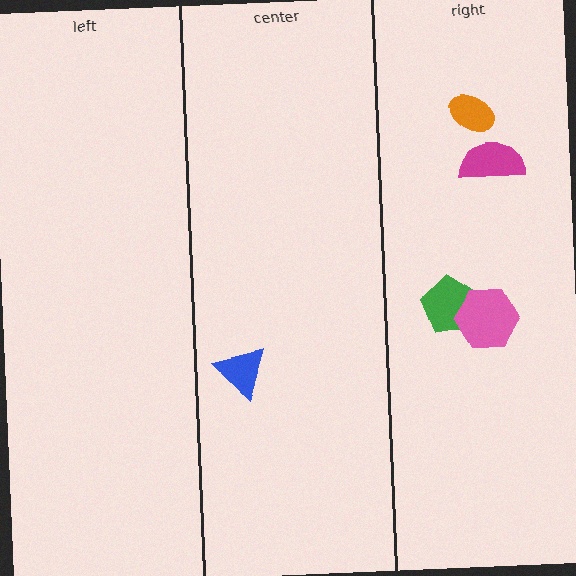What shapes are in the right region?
The green pentagon, the magenta semicircle, the orange ellipse, the pink hexagon.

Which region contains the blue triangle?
The center region.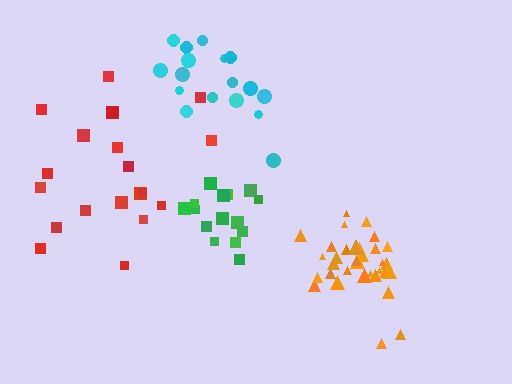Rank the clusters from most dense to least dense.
orange, green, cyan, red.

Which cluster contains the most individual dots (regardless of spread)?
Orange (34).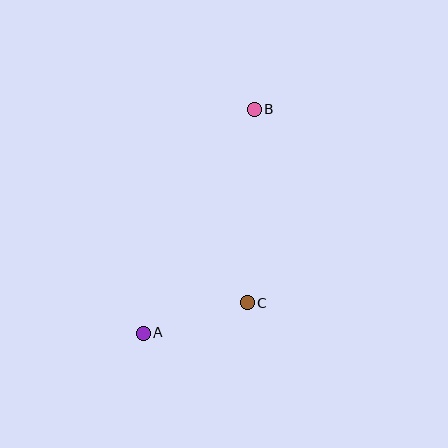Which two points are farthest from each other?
Points A and B are farthest from each other.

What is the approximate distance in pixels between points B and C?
The distance between B and C is approximately 194 pixels.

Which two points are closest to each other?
Points A and C are closest to each other.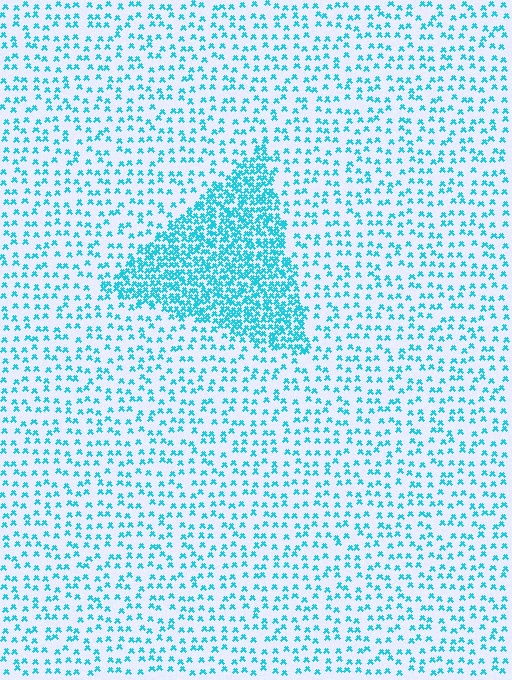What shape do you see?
I see a triangle.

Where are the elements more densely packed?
The elements are more densely packed inside the triangle boundary.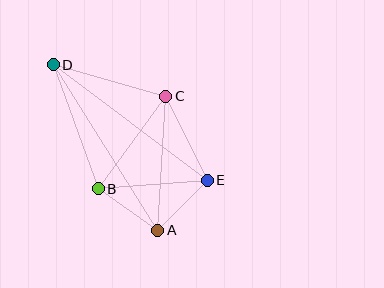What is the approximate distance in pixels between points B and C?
The distance between B and C is approximately 115 pixels.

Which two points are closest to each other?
Points A and E are closest to each other.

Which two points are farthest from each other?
Points A and D are farthest from each other.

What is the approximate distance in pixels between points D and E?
The distance between D and E is approximately 192 pixels.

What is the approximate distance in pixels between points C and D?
The distance between C and D is approximately 117 pixels.